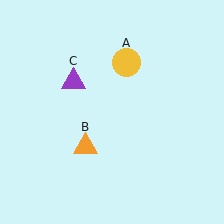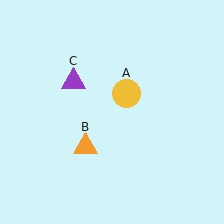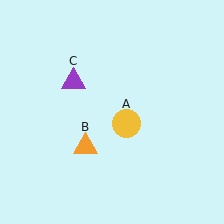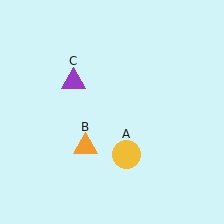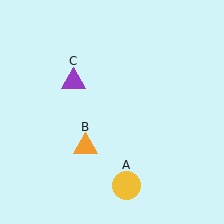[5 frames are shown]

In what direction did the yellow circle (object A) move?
The yellow circle (object A) moved down.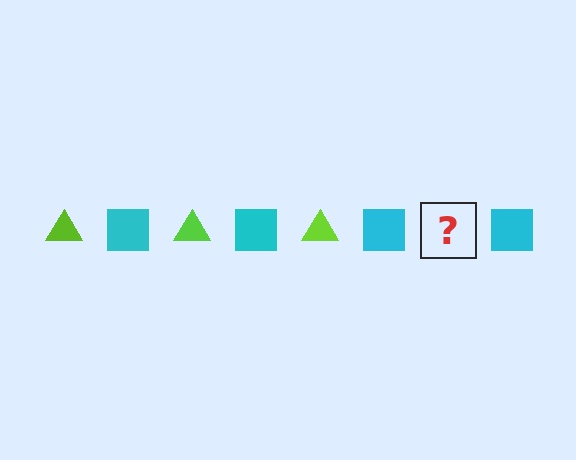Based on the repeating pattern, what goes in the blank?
The blank should be a lime triangle.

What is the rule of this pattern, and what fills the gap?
The rule is that the pattern alternates between lime triangle and cyan square. The gap should be filled with a lime triangle.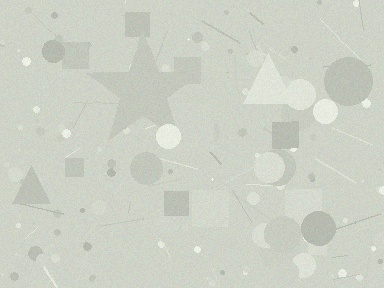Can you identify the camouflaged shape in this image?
The camouflaged shape is a star.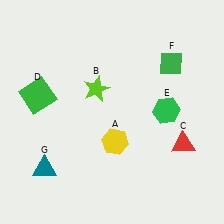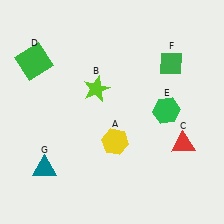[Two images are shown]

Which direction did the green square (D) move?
The green square (D) moved up.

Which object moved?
The green square (D) moved up.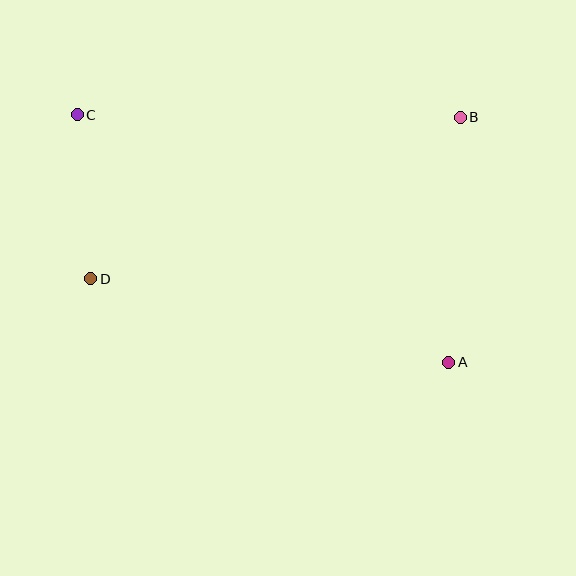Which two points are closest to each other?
Points C and D are closest to each other.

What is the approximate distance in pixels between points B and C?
The distance between B and C is approximately 383 pixels.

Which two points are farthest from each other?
Points A and C are farthest from each other.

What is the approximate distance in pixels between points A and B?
The distance between A and B is approximately 245 pixels.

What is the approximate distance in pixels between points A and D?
The distance between A and D is approximately 368 pixels.